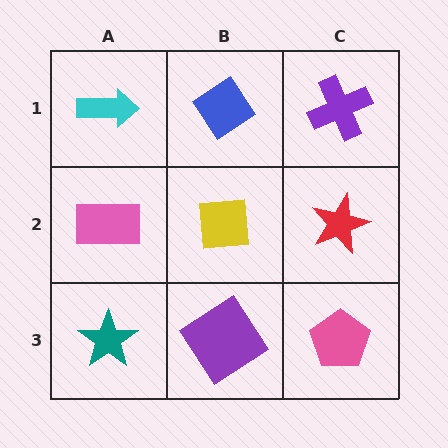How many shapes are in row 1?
3 shapes.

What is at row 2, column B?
A yellow square.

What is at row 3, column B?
A purple diamond.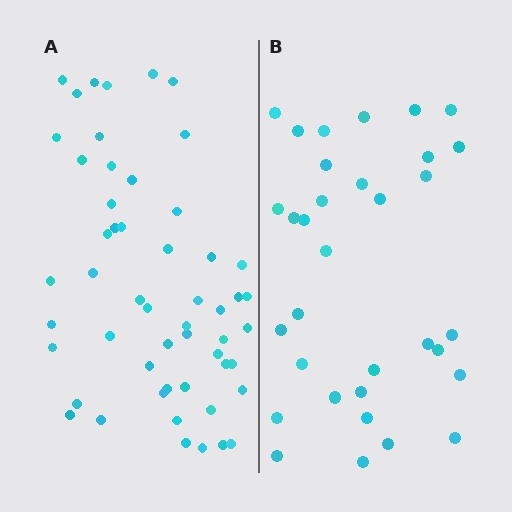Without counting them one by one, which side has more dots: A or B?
Region A (the left region) has more dots.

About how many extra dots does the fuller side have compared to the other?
Region A has approximately 20 more dots than region B.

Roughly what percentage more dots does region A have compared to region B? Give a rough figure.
About 60% more.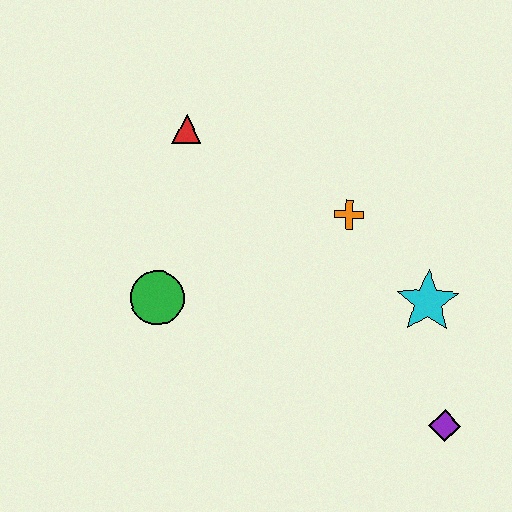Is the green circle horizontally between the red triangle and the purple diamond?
No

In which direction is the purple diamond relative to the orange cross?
The purple diamond is below the orange cross.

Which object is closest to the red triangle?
The green circle is closest to the red triangle.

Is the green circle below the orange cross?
Yes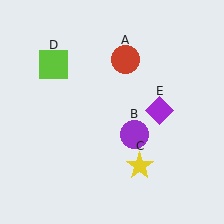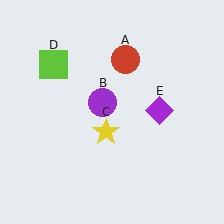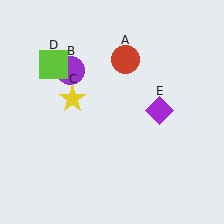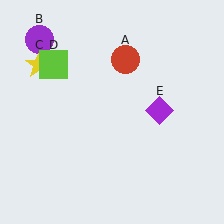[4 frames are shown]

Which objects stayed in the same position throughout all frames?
Red circle (object A) and lime square (object D) and purple diamond (object E) remained stationary.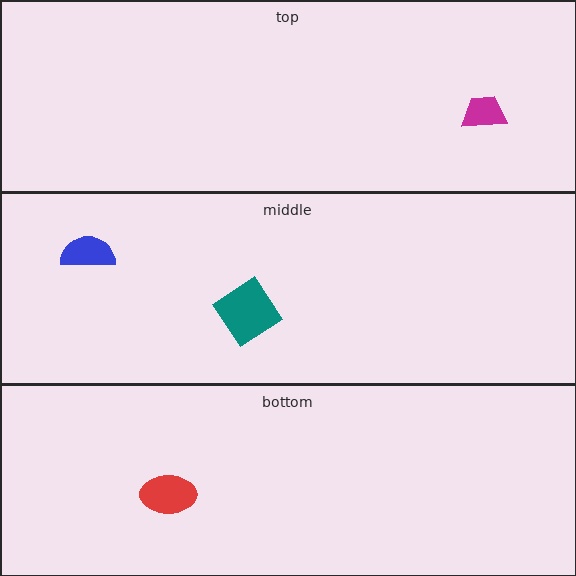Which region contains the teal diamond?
The middle region.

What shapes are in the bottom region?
The red ellipse.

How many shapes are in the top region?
1.